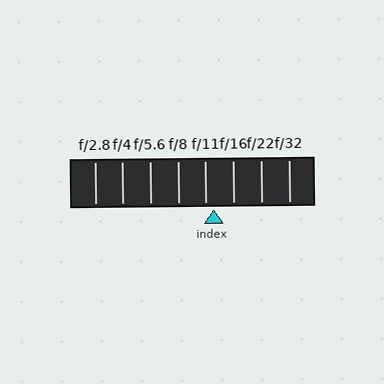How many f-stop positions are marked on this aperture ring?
There are 8 f-stop positions marked.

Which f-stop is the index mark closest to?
The index mark is closest to f/11.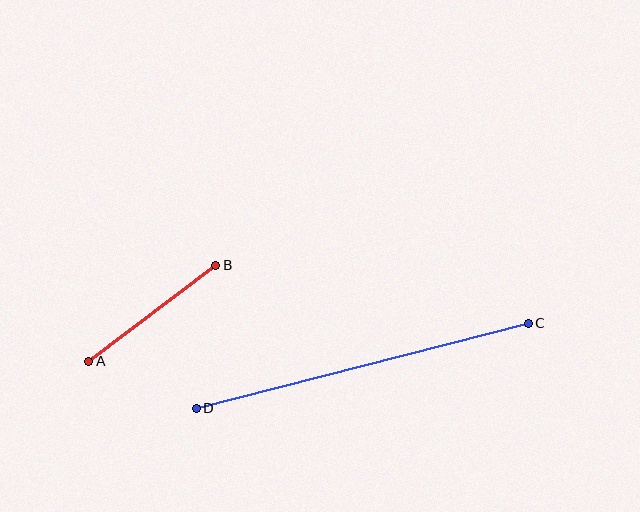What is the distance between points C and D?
The distance is approximately 343 pixels.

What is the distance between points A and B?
The distance is approximately 159 pixels.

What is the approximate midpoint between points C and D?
The midpoint is at approximately (362, 366) pixels.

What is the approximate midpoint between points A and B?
The midpoint is at approximately (152, 313) pixels.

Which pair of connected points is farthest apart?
Points C and D are farthest apart.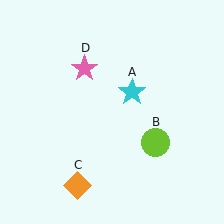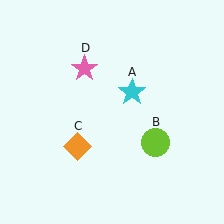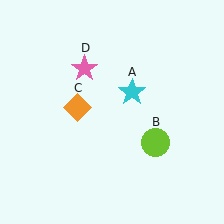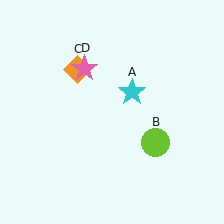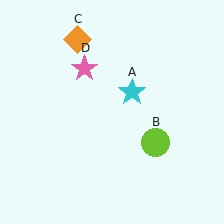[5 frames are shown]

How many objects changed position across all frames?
1 object changed position: orange diamond (object C).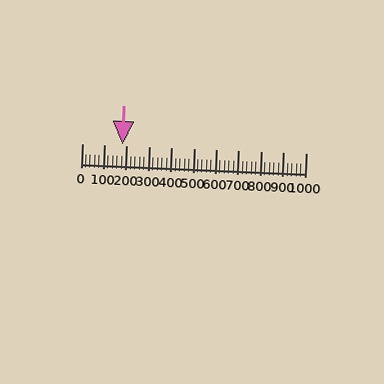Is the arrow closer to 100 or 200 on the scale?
The arrow is closer to 200.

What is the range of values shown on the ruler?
The ruler shows values from 0 to 1000.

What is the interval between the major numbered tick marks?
The major tick marks are spaced 100 units apart.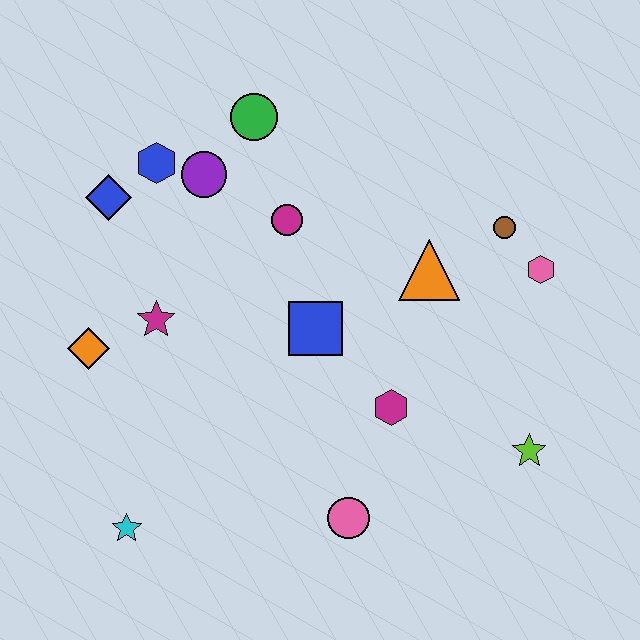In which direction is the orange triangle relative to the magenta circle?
The orange triangle is to the right of the magenta circle.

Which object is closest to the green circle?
The purple circle is closest to the green circle.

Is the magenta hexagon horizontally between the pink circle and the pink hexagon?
Yes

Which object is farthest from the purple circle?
The lime star is farthest from the purple circle.